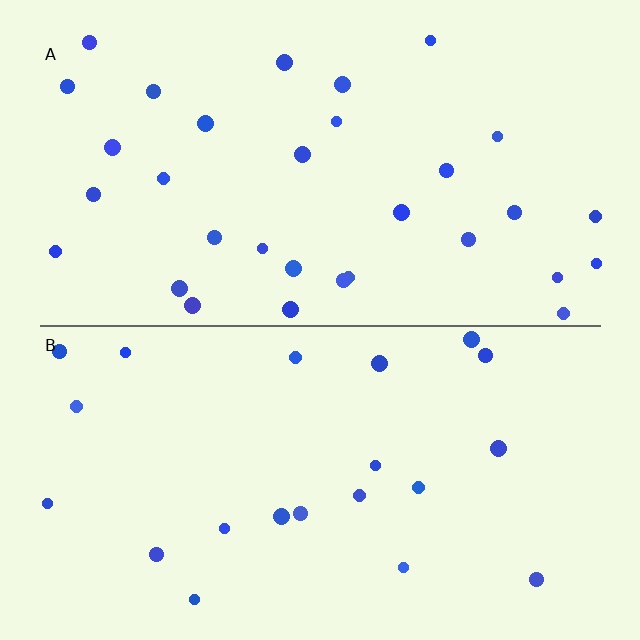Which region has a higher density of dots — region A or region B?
A (the top).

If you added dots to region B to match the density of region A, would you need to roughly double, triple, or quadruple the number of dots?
Approximately double.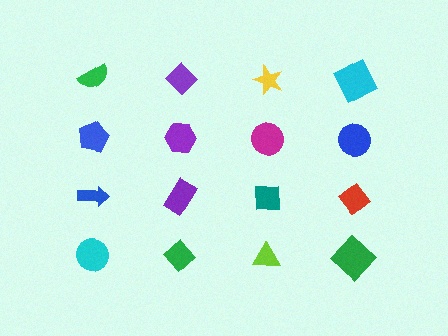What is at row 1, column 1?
A green semicircle.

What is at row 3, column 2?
A purple rectangle.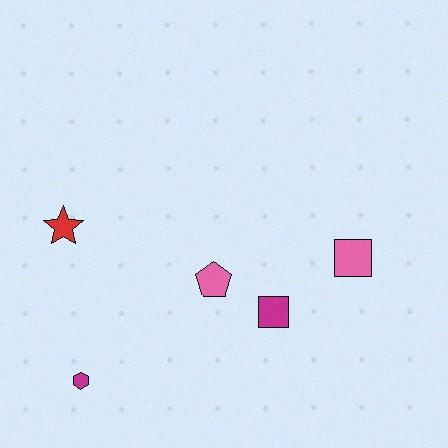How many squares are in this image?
There are 2 squares.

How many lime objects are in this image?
There are no lime objects.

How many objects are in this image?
There are 5 objects.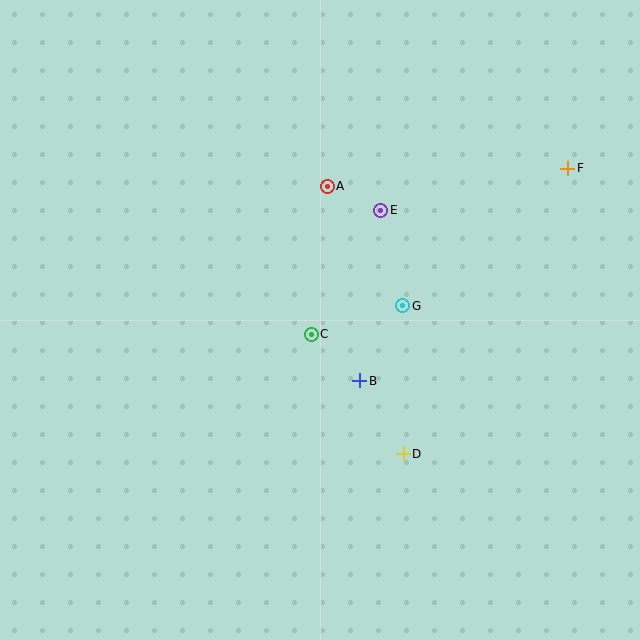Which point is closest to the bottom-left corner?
Point C is closest to the bottom-left corner.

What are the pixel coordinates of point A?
Point A is at (327, 186).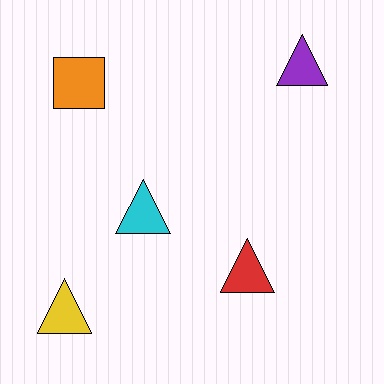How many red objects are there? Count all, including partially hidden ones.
There is 1 red object.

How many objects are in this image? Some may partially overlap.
There are 5 objects.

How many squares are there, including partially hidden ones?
There is 1 square.